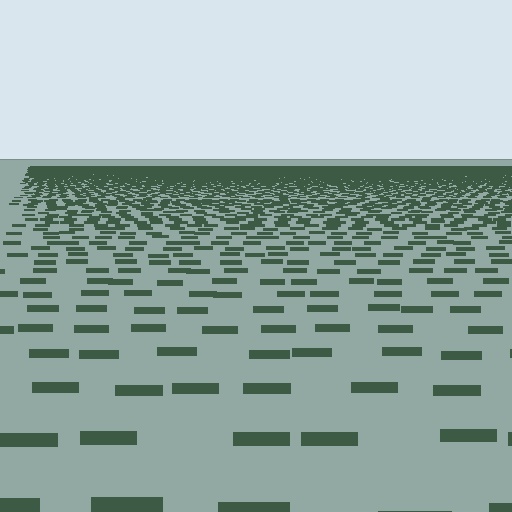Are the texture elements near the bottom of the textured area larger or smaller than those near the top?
Larger. Near the bottom, elements are closer to the viewer and appear at a bigger on-screen size.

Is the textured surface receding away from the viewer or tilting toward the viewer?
The surface is receding away from the viewer. Texture elements get smaller and denser toward the top.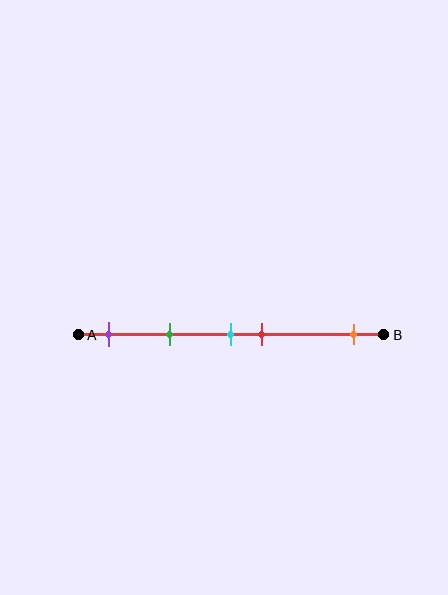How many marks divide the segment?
There are 5 marks dividing the segment.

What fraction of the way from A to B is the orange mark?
The orange mark is approximately 90% (0.9) of the way from A to B.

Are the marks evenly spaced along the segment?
No, the marks are not evenly spaced.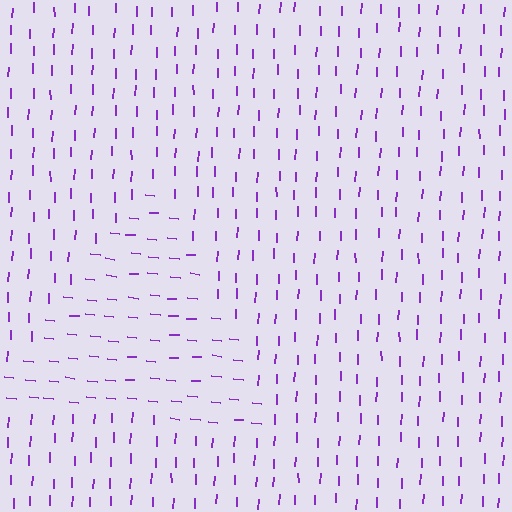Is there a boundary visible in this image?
Yes, there is a texture boundary formed by a change in line orientation.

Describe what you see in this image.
The image is filled with small purple line segments. A triangle region in the image has lines oriented differently from the surrounding lines, creating a visible texture boundary.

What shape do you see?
I see a triangle.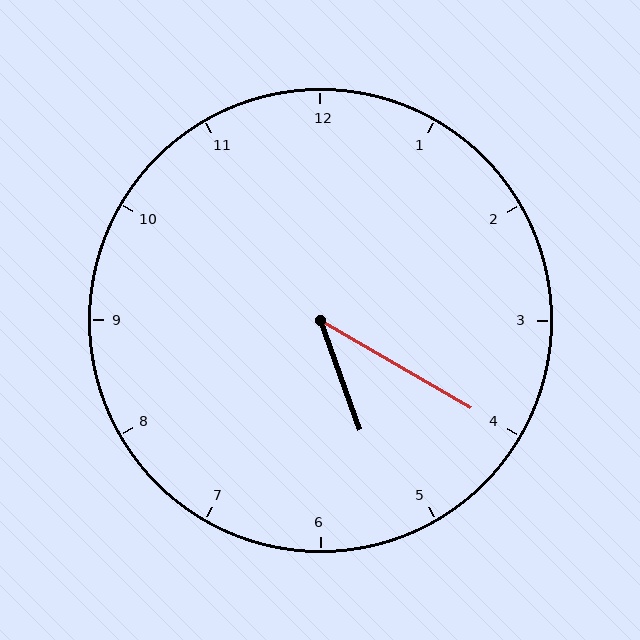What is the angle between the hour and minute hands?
Approximately 40 degrees.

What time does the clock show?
5:20.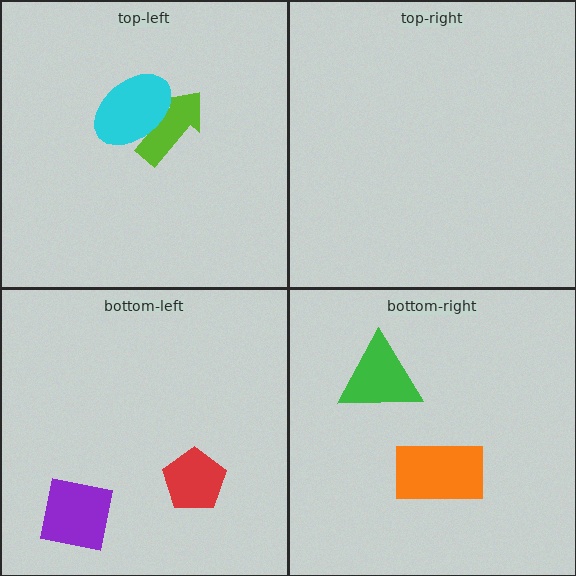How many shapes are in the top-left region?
2.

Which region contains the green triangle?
The bottom-right region.